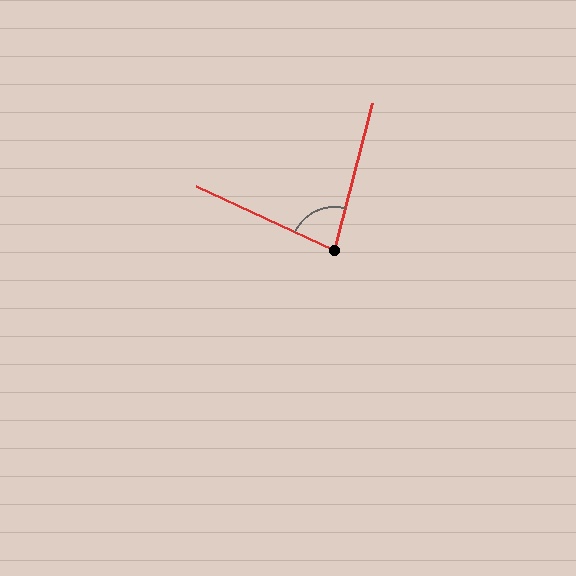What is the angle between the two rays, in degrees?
Approximately 80 degrees.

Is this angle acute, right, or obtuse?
It is acute.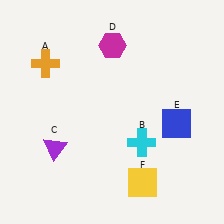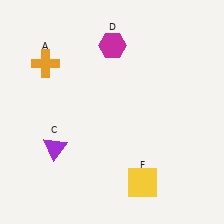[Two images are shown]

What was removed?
The blue square (E), the cyan cross (B) were removed in Image 2.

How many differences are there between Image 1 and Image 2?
There are 2 differences between the two images.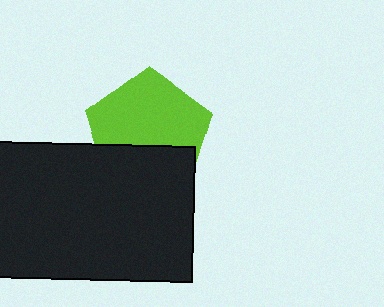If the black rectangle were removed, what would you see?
You would see the complete lime pentagon.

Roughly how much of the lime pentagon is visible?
About half of it is visible (roughly 63%).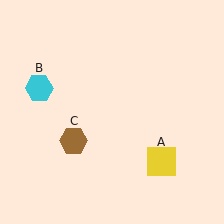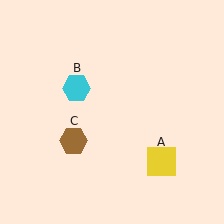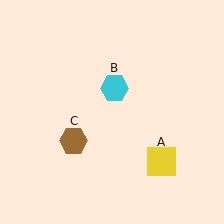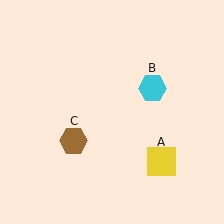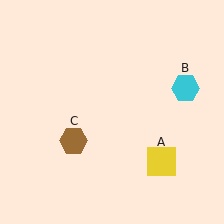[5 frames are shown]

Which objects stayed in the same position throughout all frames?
Yellow square (object A) and brown hexagon (object C) remained stationary.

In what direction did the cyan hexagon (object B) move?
The cyan hexagon (object B) moved right.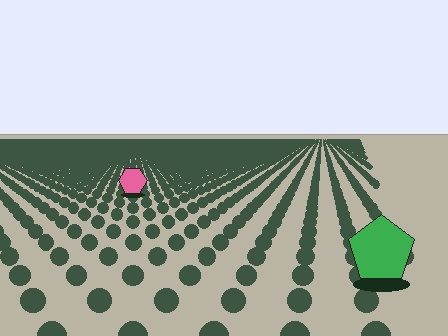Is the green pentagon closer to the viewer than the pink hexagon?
Yes. The green pentagon is closer — you can tell from the texture gradient: the ground texture is coarser near it.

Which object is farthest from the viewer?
The pink hexagon is farthest from the viewer. It appears smaller and the ground texture around it is denser.